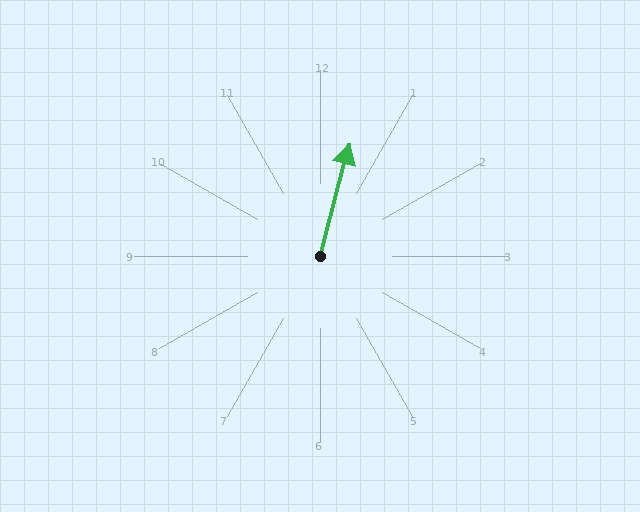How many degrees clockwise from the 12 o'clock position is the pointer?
Approximately 15 degrees.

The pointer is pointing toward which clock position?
Roughly 12 o'clock.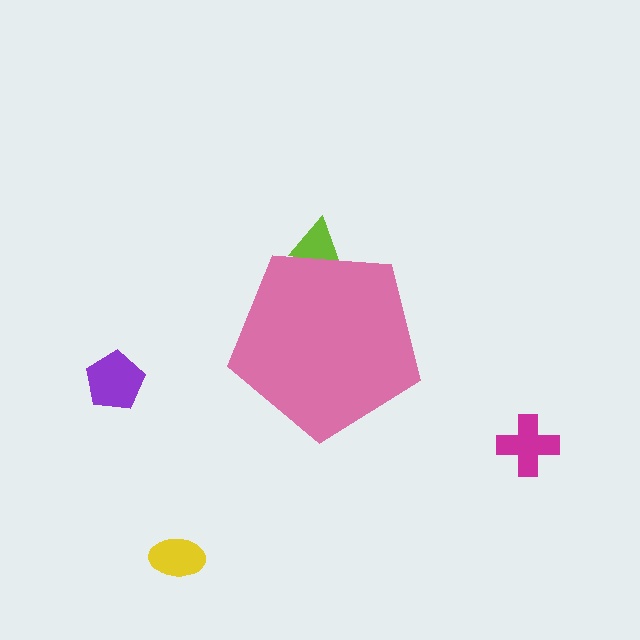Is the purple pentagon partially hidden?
No, the purple pentagon is fully visible.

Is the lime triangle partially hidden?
Yes, the lime triangle is partially hidden behind the pink pentagon.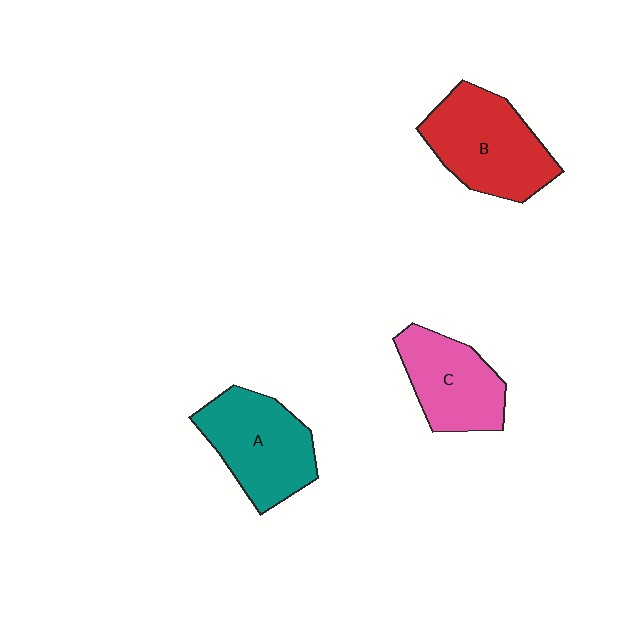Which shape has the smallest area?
Shape C (pink).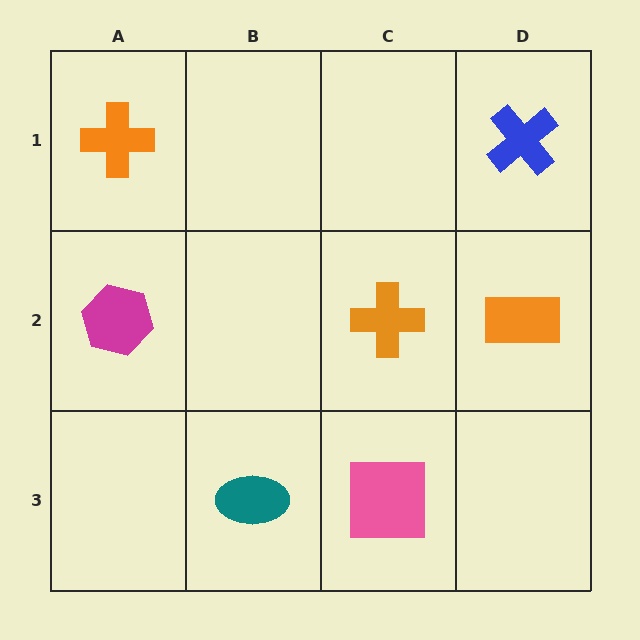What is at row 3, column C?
A pink square.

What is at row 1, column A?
An orange cross.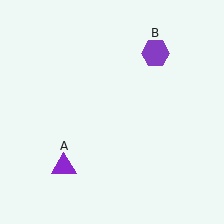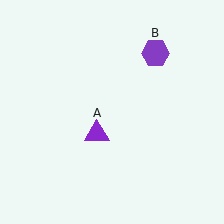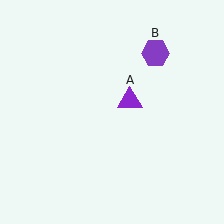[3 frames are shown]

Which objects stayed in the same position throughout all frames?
Purple hexagon (object B) remained stationary.